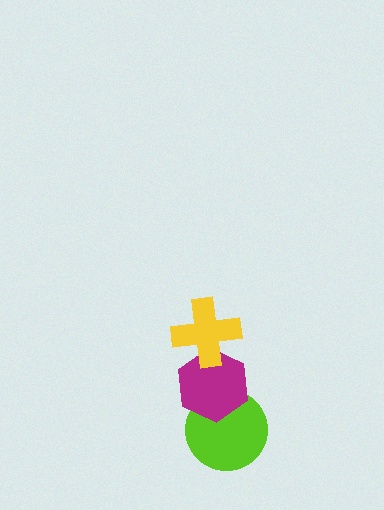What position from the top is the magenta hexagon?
The magenta hexagon is 2nd from the top.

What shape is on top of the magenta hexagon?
The yellow cross is on top of the magenta hexagon.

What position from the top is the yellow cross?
The yellow cross is 1st from the top.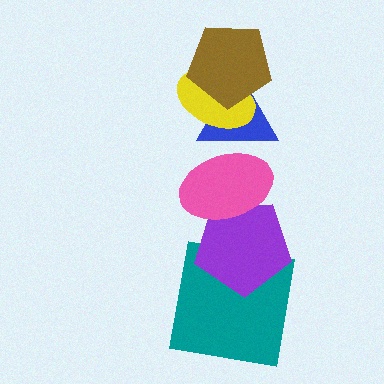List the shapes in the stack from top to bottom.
From top to bottom: the brown pentagon, the yellow ellipse, the blue triangle, the pink ellipse, the purple pentagon, the teal square.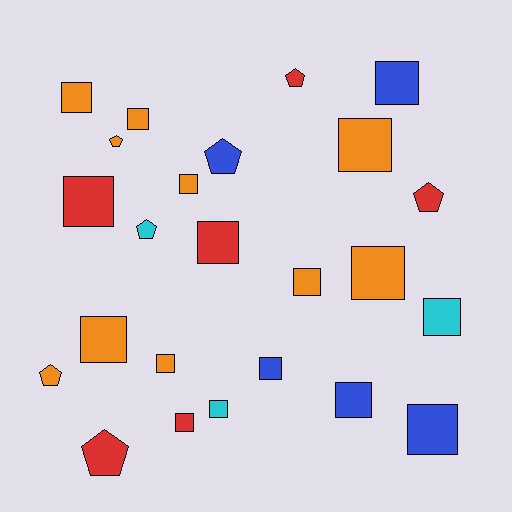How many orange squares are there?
There are 8 orange squares.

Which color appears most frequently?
Orange, with 10 objects.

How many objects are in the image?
There are 24 objects.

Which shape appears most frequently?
Square, with 17 objects.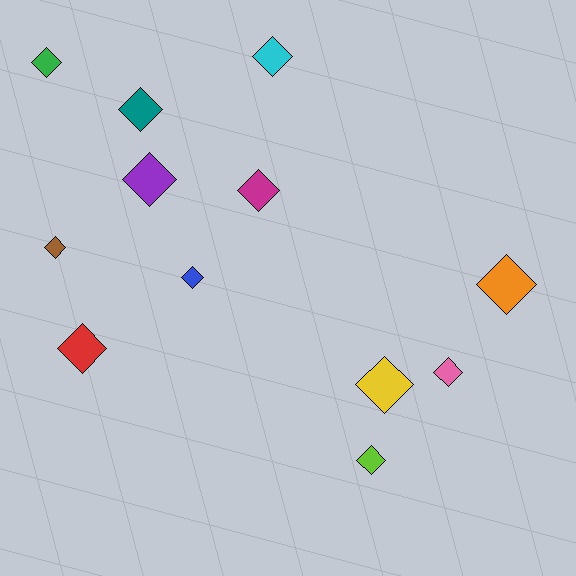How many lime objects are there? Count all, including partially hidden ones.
There is 1 lime object.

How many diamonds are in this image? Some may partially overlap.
There are 12 diamonds.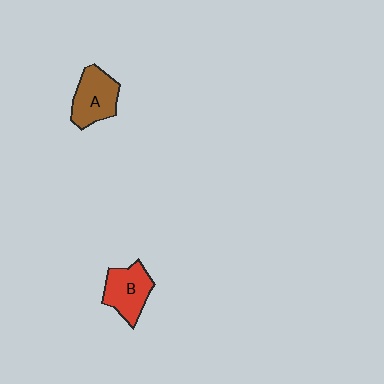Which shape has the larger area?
Shape A (brown).